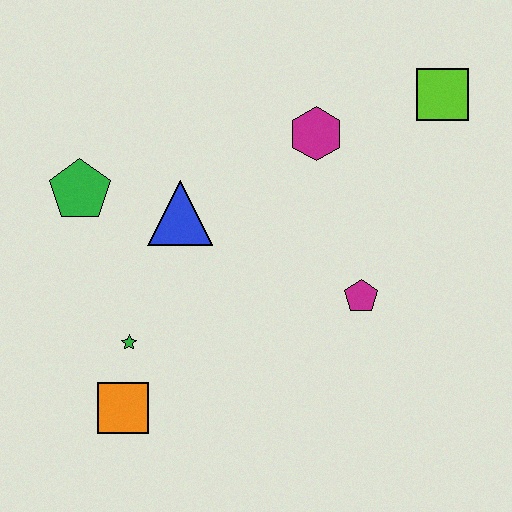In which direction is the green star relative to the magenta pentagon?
The green star is to the left of the magenta pentagon.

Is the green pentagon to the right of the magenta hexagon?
No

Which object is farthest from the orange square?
The lime square is farthest from the orange square.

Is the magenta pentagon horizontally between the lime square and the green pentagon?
Yes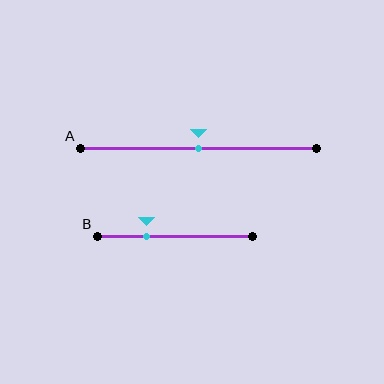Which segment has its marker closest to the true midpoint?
Segment A has its marker closest to the true midpoint.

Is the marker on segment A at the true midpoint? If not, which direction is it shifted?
Yes, the marker on segment A is at the true midpoint.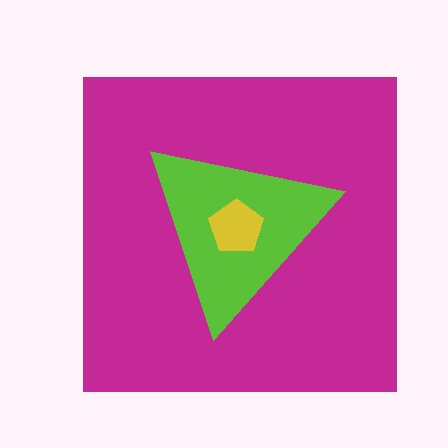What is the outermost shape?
The magenta square.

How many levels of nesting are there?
3.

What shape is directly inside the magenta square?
The lime triangle.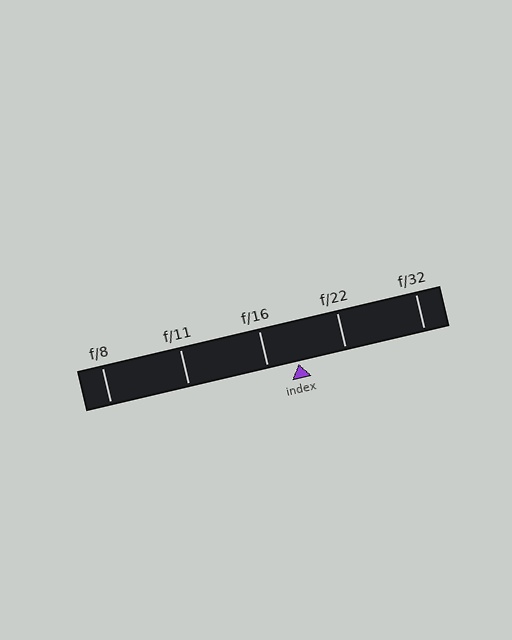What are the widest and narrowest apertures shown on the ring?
The widest aperture shown is f/8 and the narrowest is f/32.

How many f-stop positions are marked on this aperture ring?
There are 5 f-stop positions marked.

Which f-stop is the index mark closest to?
The index mark is closest to f/16.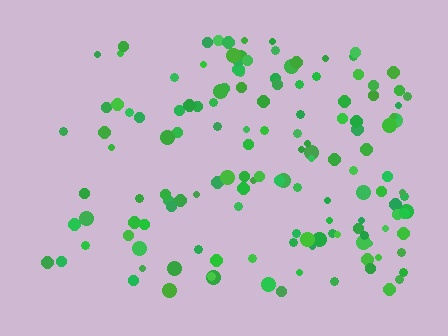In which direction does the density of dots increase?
From left to right, with the right side densest.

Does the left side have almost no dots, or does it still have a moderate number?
Still a moderate number, just noticeably fewer than the right.